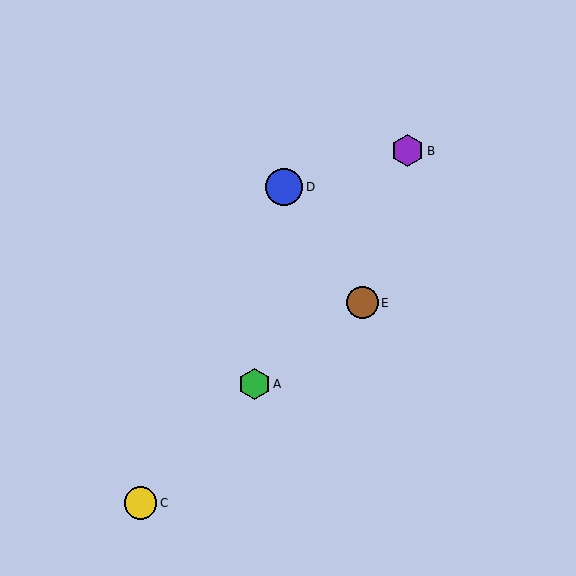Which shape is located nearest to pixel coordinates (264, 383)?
The green hexagon (labeled A) at (255, 384) is nearest to that location.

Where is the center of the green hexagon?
The center of the green hexagon is at (255, 384).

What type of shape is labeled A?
Shape A is a green hexagon.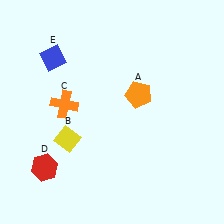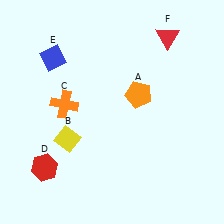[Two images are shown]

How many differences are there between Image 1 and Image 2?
There is 1 difference between the two images.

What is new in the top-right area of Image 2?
A red triangle (F) was added in the top-right area of Image 2.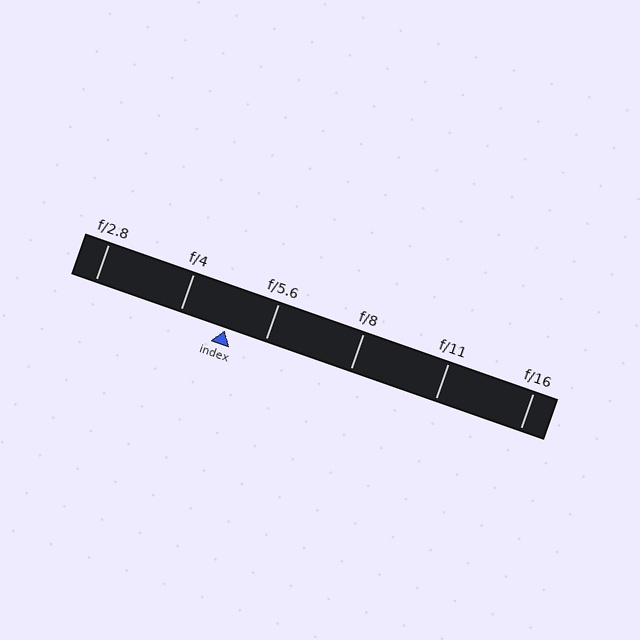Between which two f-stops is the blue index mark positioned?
The index mark is between f/4 and f/5.6.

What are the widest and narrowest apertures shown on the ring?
The widest aperture shown is f/2.8 and the narrowest is f/16.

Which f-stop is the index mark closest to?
The index mark is closest to f/5.6.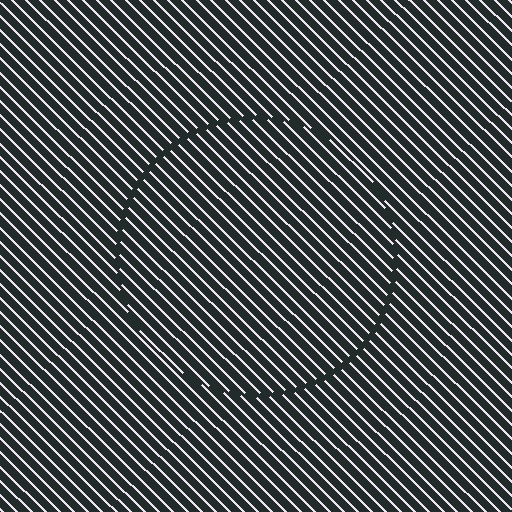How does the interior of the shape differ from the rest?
The interior of the shape contains the same grating, shifted by half a period — the contour is defined by the phase discontinuity where line-ends from the inner and outer gratings abut.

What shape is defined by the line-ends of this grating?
An illusory circle. The interior of the shape contains the same grating, shifted by half a period — the contour is defined by the phase discontinuity where line-ends from the inner and outer gratings abut.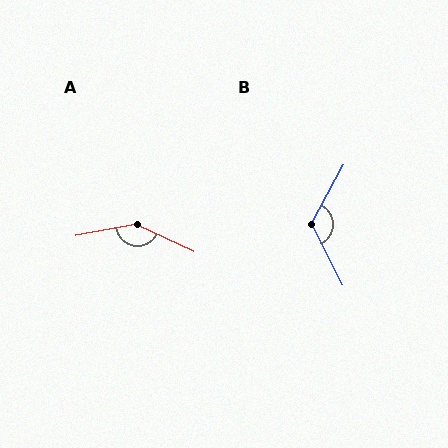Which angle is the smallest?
B, at approximately 124 degrees.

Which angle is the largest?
A, at approximately 144 degrees.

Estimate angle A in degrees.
Approximately 144 degrees.